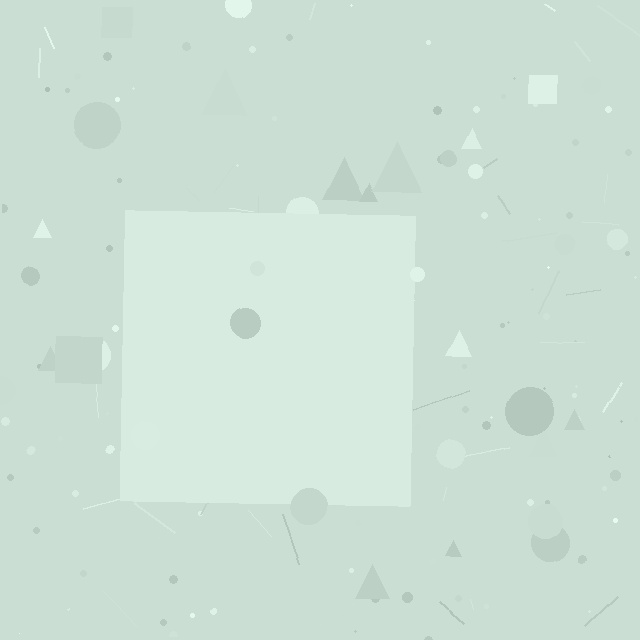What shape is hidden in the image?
A square is hidden in the image.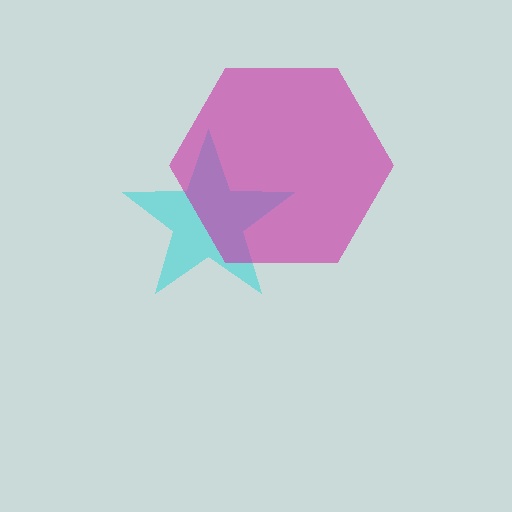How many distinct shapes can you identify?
There are 2 distinct shapes: a cyan star, a magenta hexagon.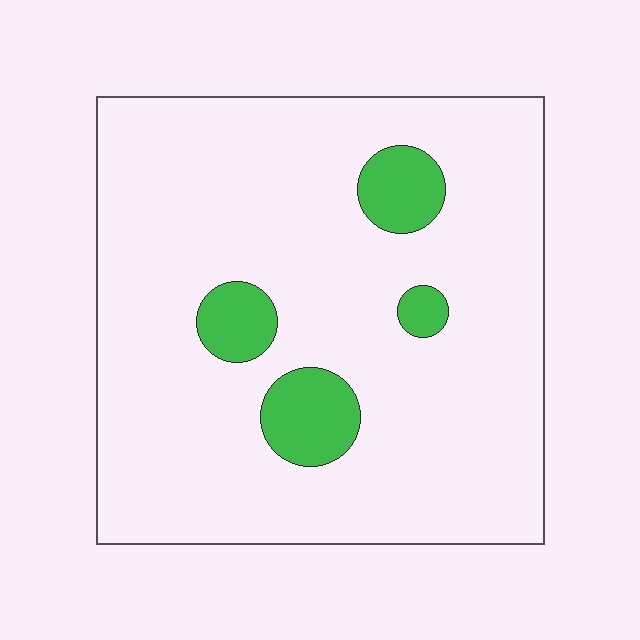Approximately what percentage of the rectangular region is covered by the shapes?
Approximately 10%.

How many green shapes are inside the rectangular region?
4.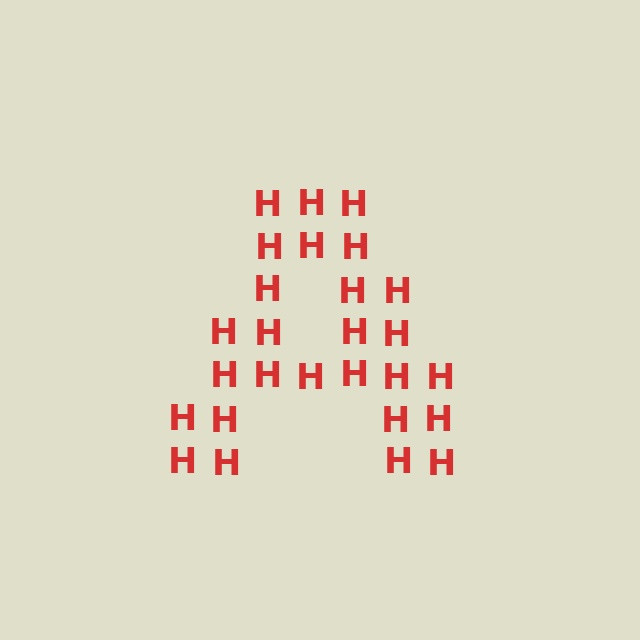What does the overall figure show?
The overall figure shows the letter A.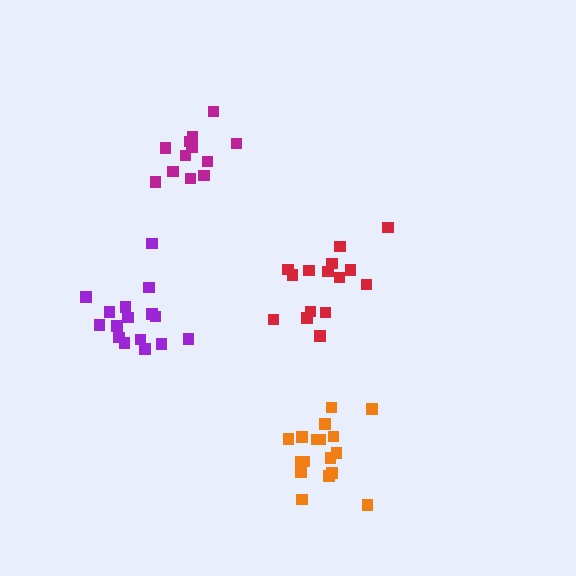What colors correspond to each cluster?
The clusters are colored: purple, orange, magenta, red.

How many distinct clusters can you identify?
There are 4 distinct clusters.